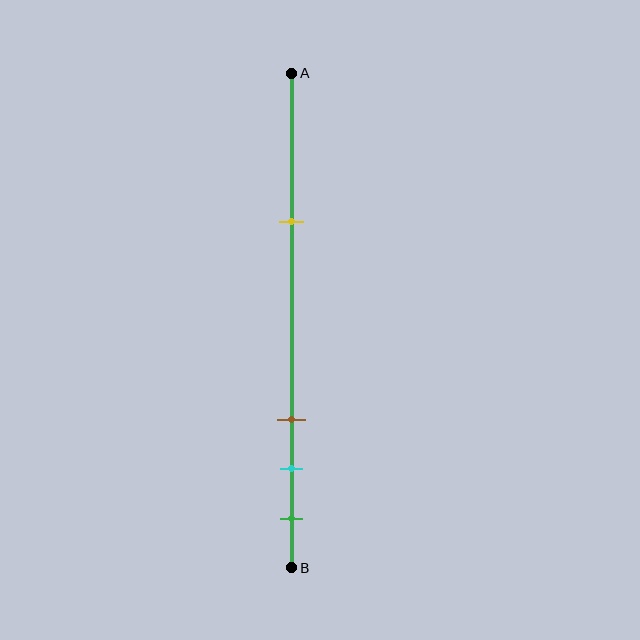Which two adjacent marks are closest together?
The cyan and green marks are the closest adjacent pair.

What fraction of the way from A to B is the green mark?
The green mark is approximately 90% (0.9) of the way from A to B.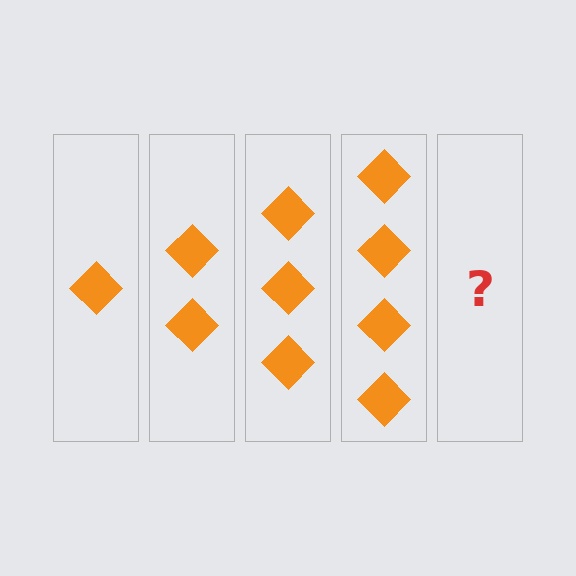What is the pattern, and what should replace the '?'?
The pattern is that each step adds one more diamond. The '?' should be 5 diamonds.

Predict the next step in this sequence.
The next step is 5 diamonds.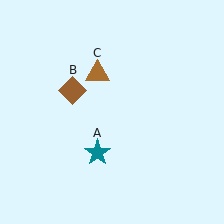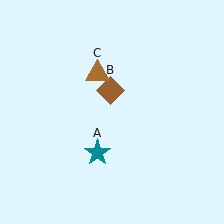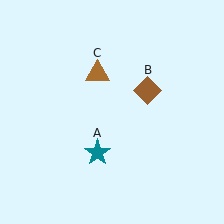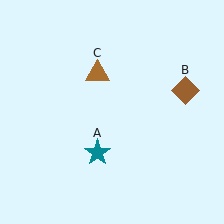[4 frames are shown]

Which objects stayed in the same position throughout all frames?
Teal star (object A) and brown triangle (object C) remained stationary.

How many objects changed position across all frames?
1 object changed position: brown diamond (object B).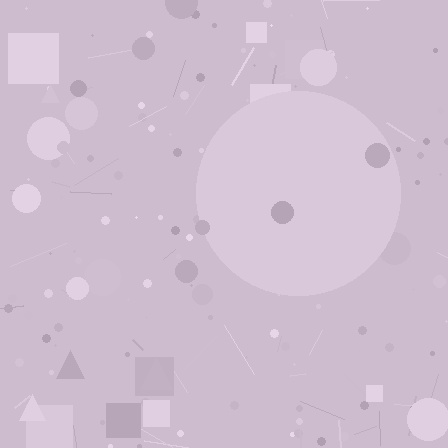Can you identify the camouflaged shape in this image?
The camouflaged shape is a circle.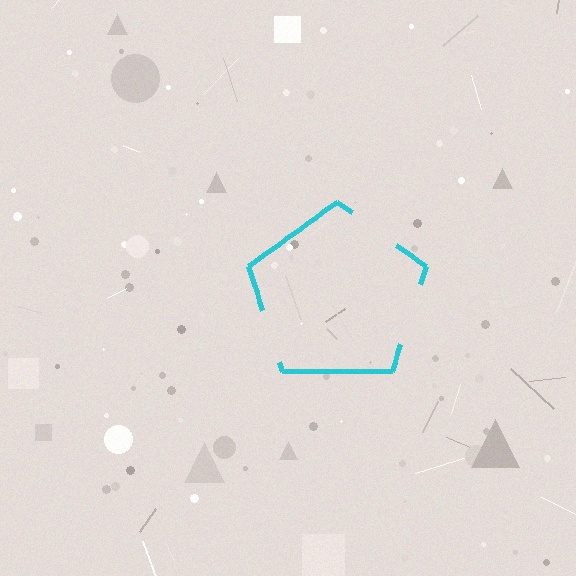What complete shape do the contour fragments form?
The contour fragments form a pentagon.